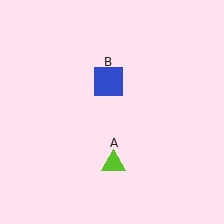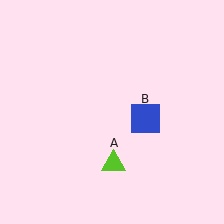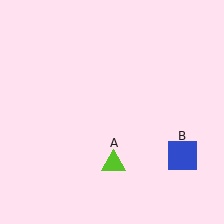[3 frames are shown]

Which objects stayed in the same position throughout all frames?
Lime triangle (object A) remained stationary.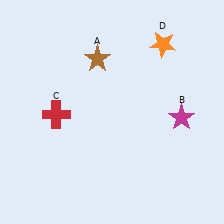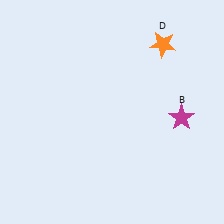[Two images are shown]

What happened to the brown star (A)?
The brown star (A) was removed in Image 2. It was in the top-left area of Image 1.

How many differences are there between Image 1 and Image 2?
There are 2 differences between the two images.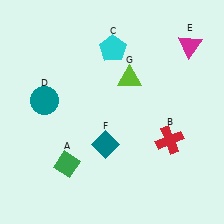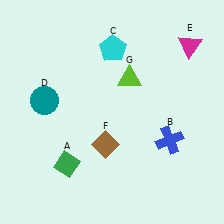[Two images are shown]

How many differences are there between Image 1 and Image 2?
There are 2 differences between the two images.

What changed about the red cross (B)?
In Image 1, B is red. In Image 2, it changed to blue.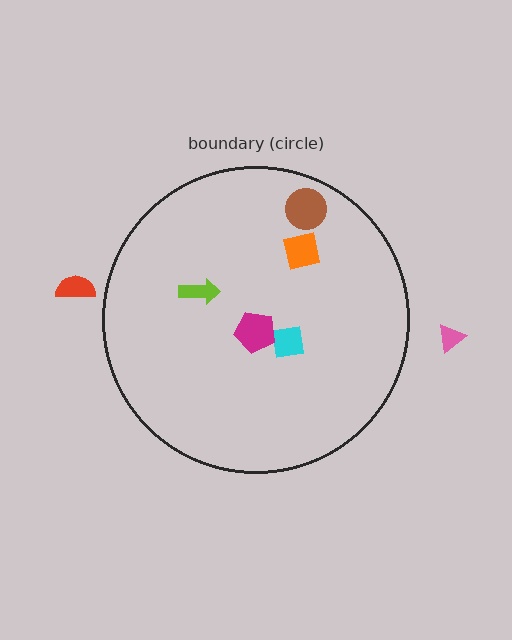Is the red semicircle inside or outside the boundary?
Outside.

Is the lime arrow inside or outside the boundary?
Inside.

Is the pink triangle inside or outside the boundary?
Outside.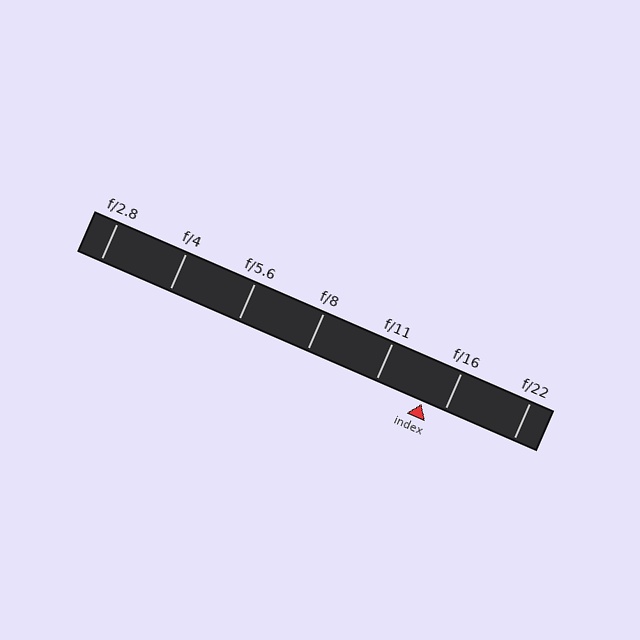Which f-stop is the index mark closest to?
The index mark is closest to f/16.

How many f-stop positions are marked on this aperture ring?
There are 7 f-stop positions marked.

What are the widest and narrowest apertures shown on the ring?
The widest aperture shown is f/2.8 and the narrowest is f/22.